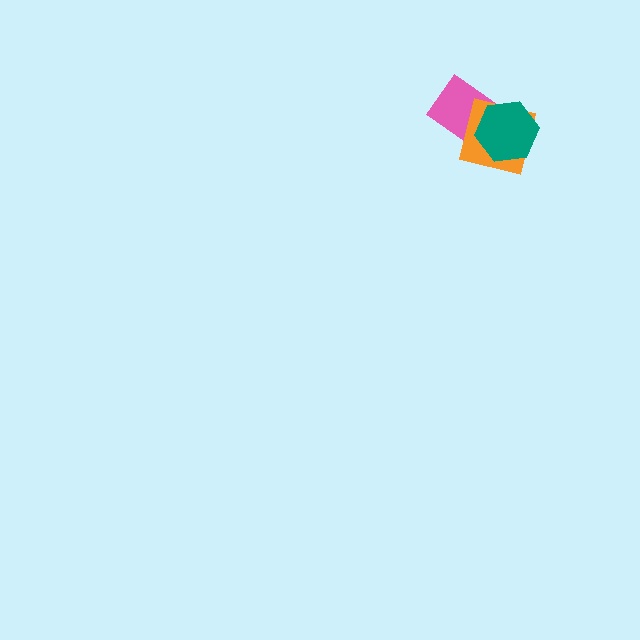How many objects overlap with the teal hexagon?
2 objects overlap with the teal hexagon.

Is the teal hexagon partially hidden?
No, no other shape covers it.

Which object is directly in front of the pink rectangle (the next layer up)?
The orange square is directly in front of the pink rectangle.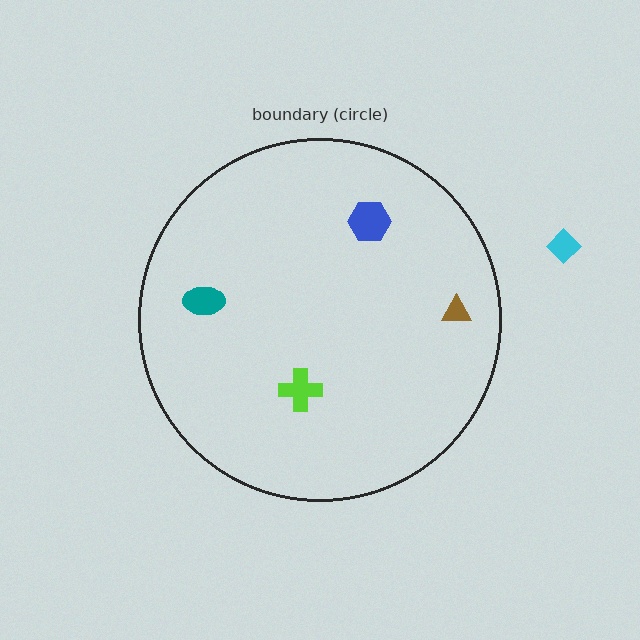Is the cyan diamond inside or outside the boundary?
Outside.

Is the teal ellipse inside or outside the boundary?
Inside.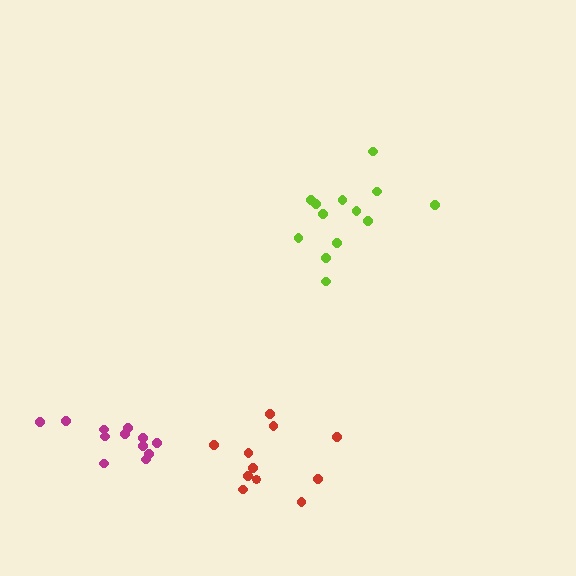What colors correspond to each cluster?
The clusters are colored: red, magenta, lime.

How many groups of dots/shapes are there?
There are 3 groups.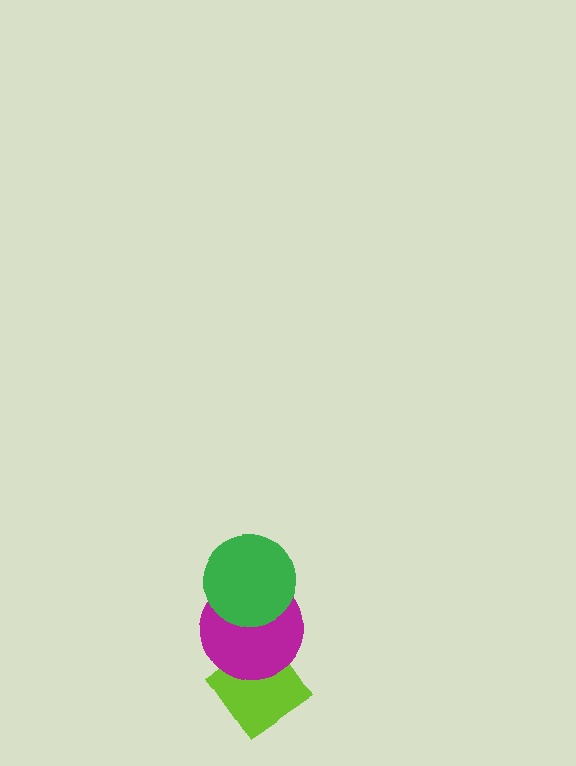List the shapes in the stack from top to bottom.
From top to bottom: the green circle, the magenta circle, the lime diamond.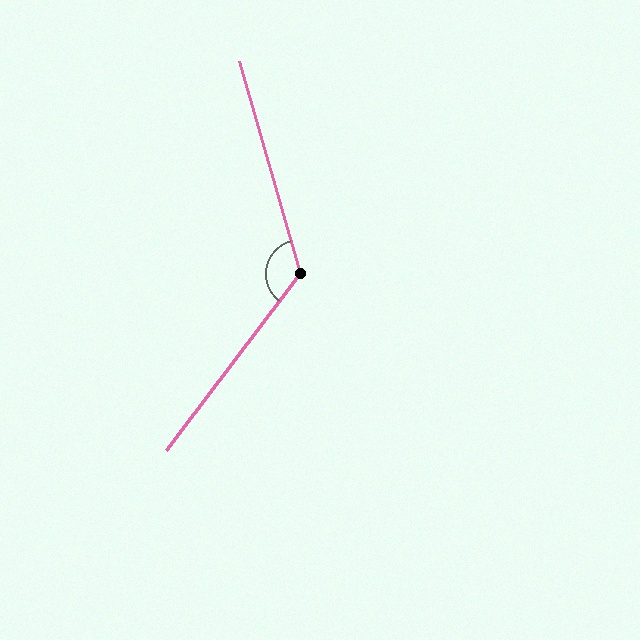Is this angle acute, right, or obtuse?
It is obtuse.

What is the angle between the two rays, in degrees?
Approximately 127 degrees.